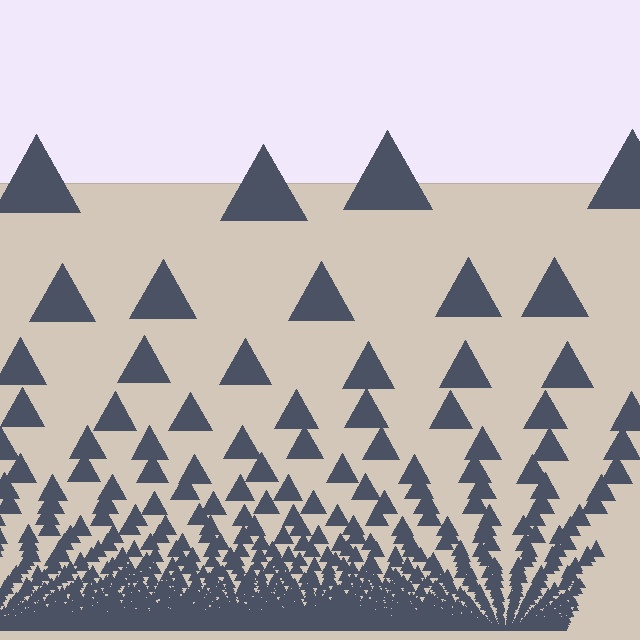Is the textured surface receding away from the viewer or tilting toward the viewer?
The surface appears to tilt toward the viewer. Texture elements get larger and sparser toward the top.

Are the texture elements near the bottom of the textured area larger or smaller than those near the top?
Smaller. The gradient is inverted — elements near the bottom are smaller and denser.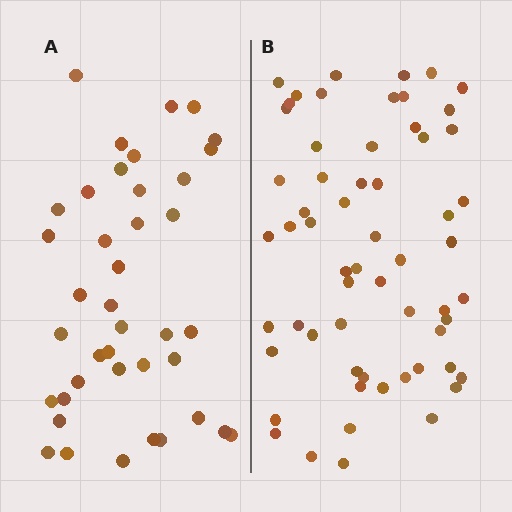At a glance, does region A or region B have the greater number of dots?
Region B (the right region) has more dots.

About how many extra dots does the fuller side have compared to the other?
Region B has approximately 20 more dots than region A.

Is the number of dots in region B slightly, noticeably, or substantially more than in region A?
Region B has substantially more. The ratio is roughly 1.5 to 1.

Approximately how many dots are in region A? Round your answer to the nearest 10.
About 40 dots.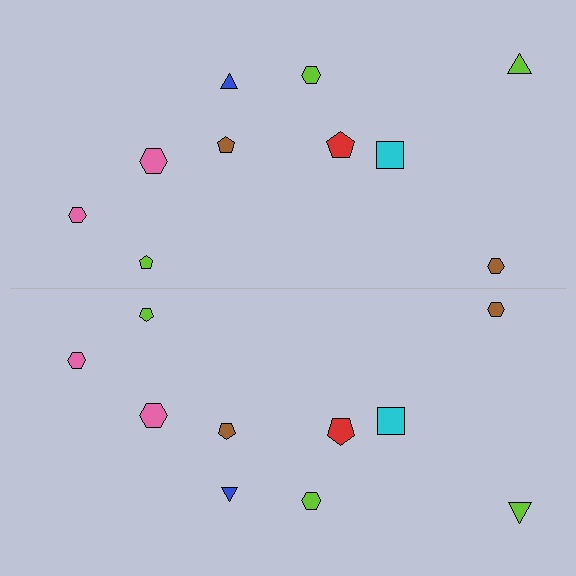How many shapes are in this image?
There are 20 shapes in this image.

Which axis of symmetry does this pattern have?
The pattern has a horizontal axis of symmetry running through the center of the image.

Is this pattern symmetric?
Yes, this pattern has bilateral (reflection) symmetry.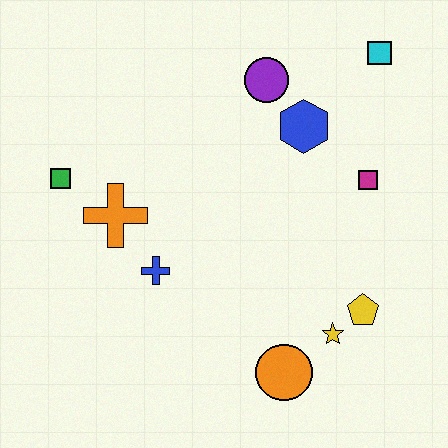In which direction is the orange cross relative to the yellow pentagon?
The orange cross is to the left of the yellow pentagon.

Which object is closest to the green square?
The orange cross is closest to the green square.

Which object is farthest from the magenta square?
The green square is farthest from the magenta square.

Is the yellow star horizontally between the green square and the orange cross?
No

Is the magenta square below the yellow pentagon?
No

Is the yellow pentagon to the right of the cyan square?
No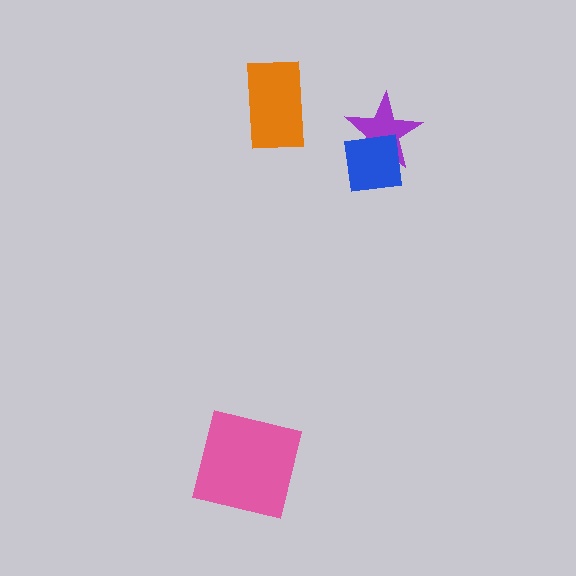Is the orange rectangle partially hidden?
No, no other shape covers it.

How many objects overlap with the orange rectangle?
0 objects overlap with the orange rectangle.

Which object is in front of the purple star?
The blue square is in front of the purple star.